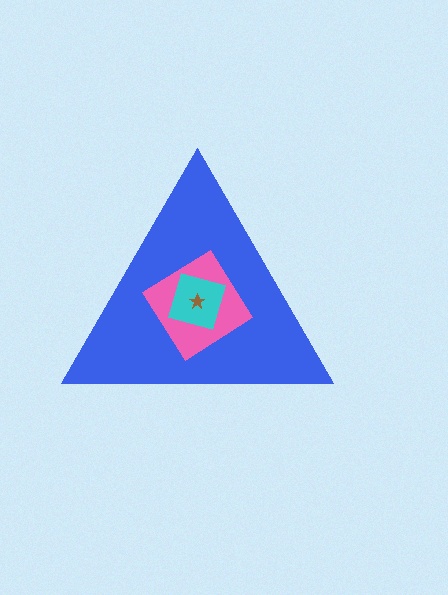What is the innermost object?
The brown star.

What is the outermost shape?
The blue triangle.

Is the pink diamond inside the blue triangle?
Yes.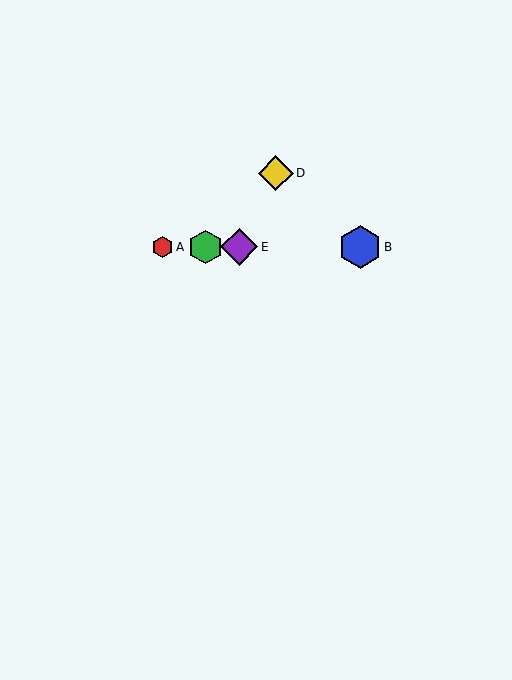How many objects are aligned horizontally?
4 objects (A, B, C, E) are aligned horizontally.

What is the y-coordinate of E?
Object E is at y≈247.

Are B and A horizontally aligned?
Yes, both are at y≈247.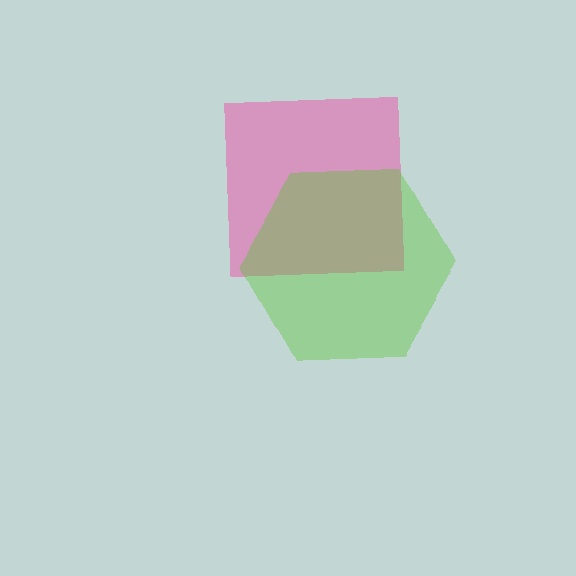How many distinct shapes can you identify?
There are 2 distinct shapes: a pink square, a lime hexagon.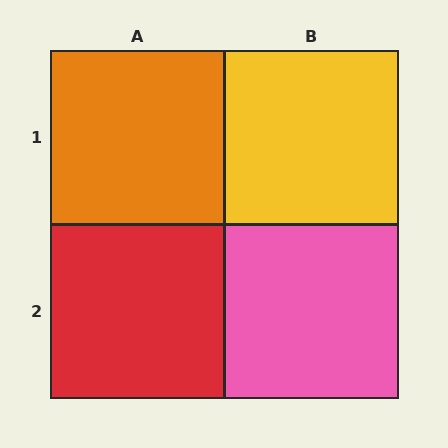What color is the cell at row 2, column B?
Pink.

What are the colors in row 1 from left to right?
Orange, yellow.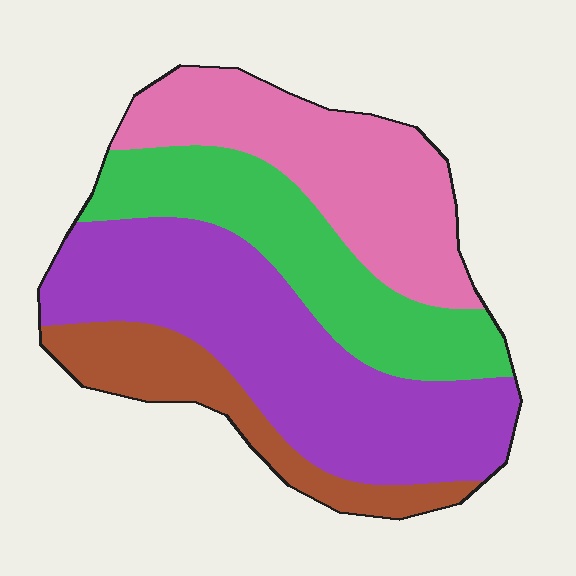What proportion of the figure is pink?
Pink covers about 25% of the figure.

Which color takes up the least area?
Brown, at roughly 15%.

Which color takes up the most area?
Purple, at roughly 40%.